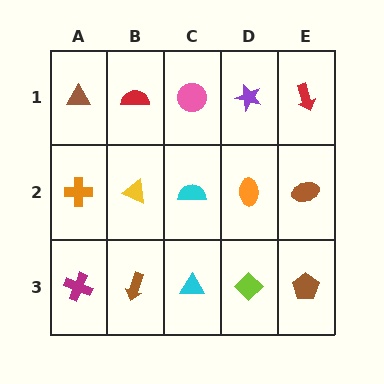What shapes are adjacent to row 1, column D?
An orange ellipse (row 2, column D), a pink circle (row 1, column C), a red arrow (row 1, column E).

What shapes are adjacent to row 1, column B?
A yellow triangle (row 2, column B), a brown triangle (row 1, column A), a pink circle (row 1, column C).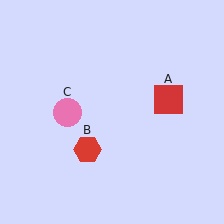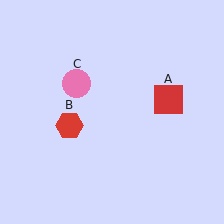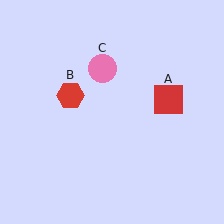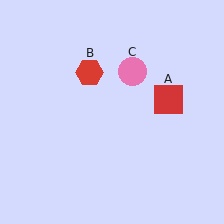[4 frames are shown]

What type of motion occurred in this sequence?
The red hexagon (object B), pink circle (object C) rotated clockwise around the center of the scene.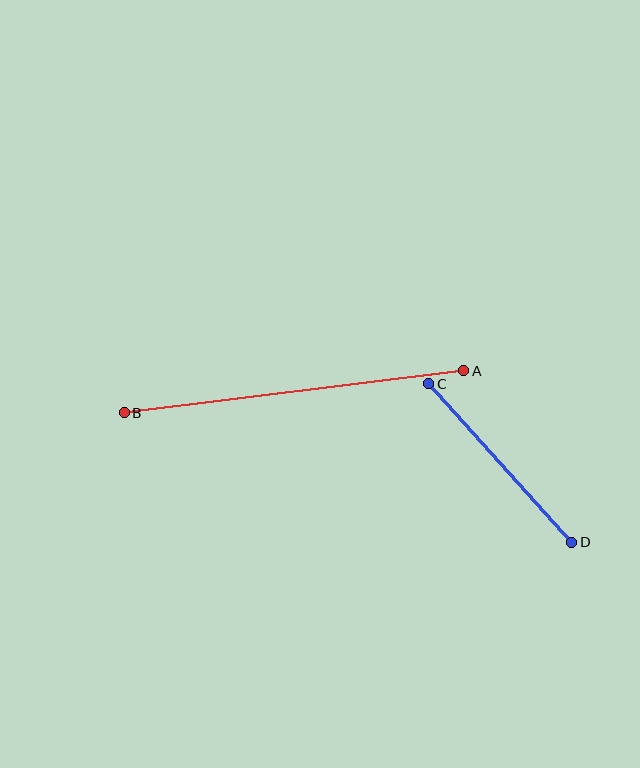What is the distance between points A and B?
The distance is approximately 342 pixels.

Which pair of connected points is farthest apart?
Points A and B are farthest apart.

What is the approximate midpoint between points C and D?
The midpoint is at approximately (500, 463) pixels.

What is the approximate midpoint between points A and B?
The midpoint is at approximately (294, 392) pixels.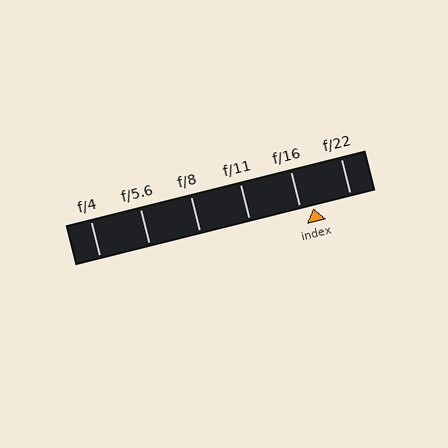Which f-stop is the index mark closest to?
The index mark is closest to f/16.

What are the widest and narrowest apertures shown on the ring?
The widest aperture shown is f/4 and the narrowest is f/22.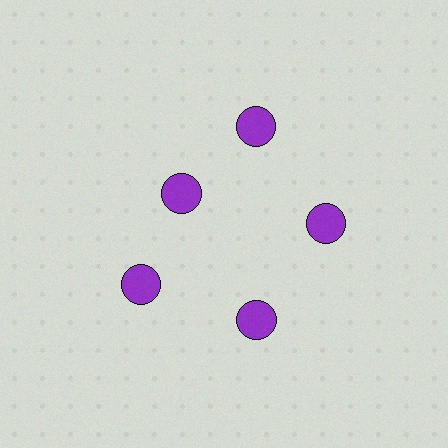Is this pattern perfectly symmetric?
No. The 5 purple circles are arranged in a ring, but one element near the 10 o'clock position is pulled inward toward the center, breaking the 5-fold rotational symmetry.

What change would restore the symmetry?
The symmetry would be restored by moving it outward, back onto the ring so that all 5 circles sit at equal angles and equal distance from the center.